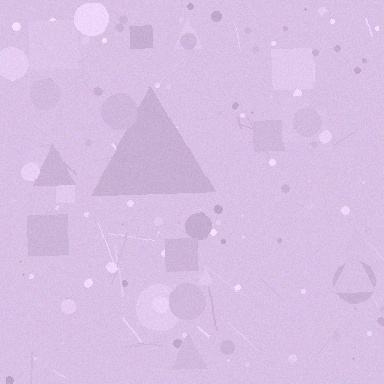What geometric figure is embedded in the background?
A triangle is embedded in the background.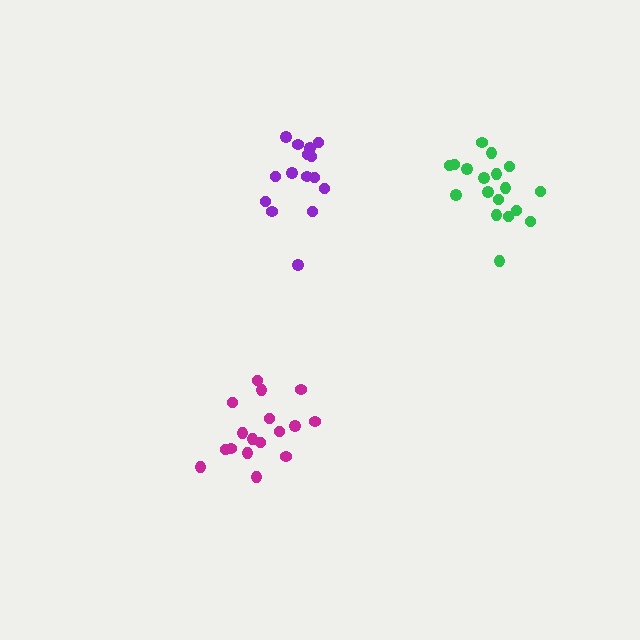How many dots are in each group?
Group 1: 18 dots, Group 2: 17 dots, Group 3: 15 dots (50 total).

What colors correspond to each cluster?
The clusters are colored: green, magenta, purple.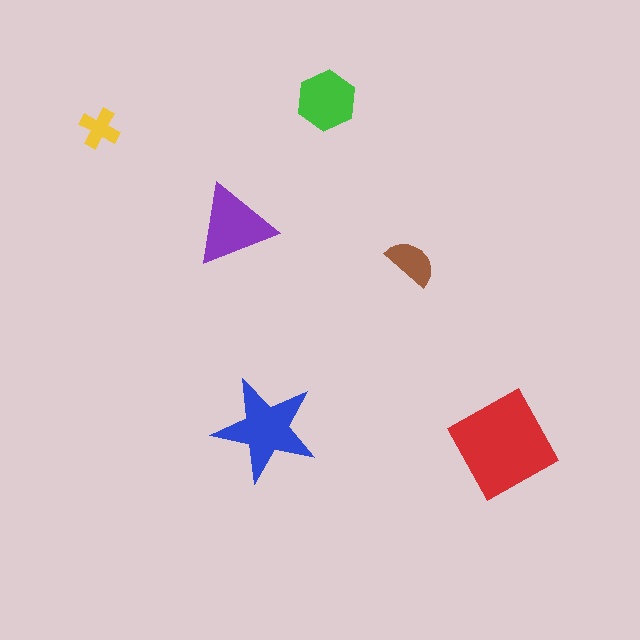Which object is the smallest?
The yellow cross.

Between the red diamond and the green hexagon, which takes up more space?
The red diamond.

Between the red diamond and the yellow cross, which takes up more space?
The red diamond.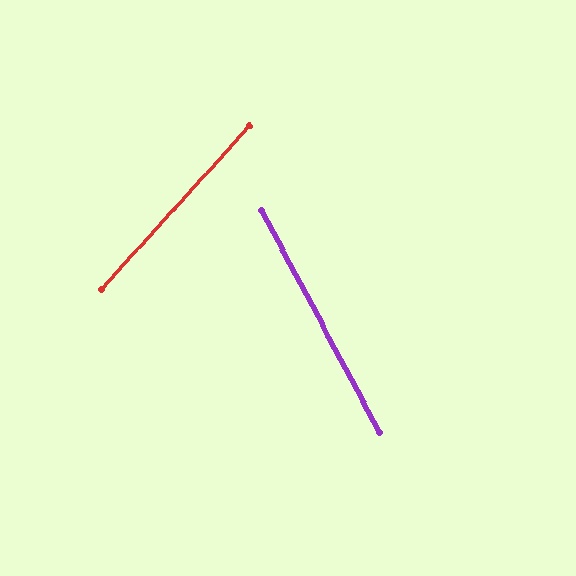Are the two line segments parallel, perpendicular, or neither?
Neither parallel nor perpendicular — they differ by about 70°.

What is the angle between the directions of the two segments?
Approximately 70 degrees.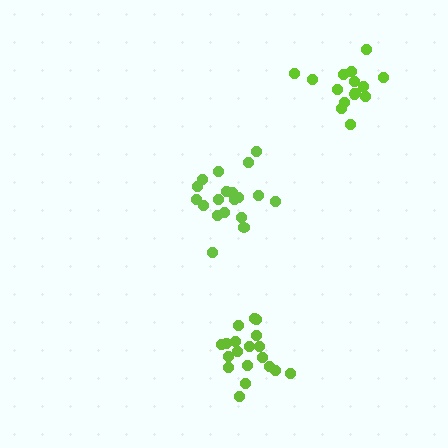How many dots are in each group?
Group 1: 19 dots, Group 2: 19 dots, Group 3: 15 dots (53 total).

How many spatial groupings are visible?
There are 3 spatial groupings.